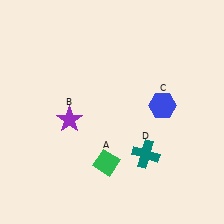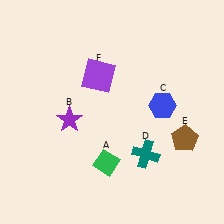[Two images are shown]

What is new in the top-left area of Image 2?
A purple square (F) was added in the top-left area of Image 2.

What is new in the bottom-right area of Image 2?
A brown pentagon (E) was added in the bottom-right area of Image 2.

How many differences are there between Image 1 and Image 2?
There are 2 differences between the two images.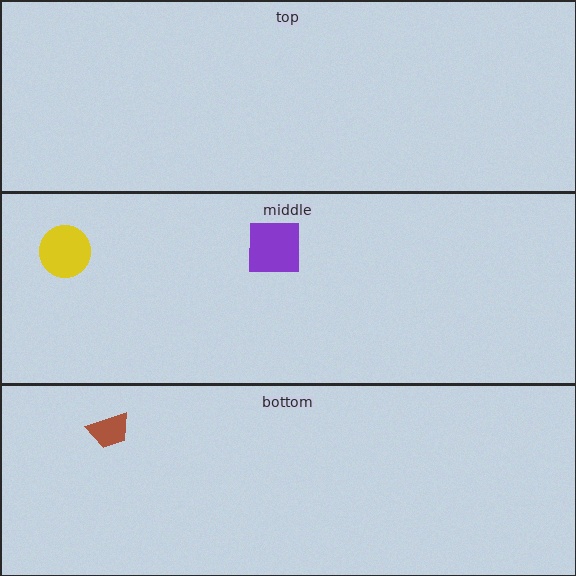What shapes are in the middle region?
The yellow circle, the purple square.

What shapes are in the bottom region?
The brown trapezoid.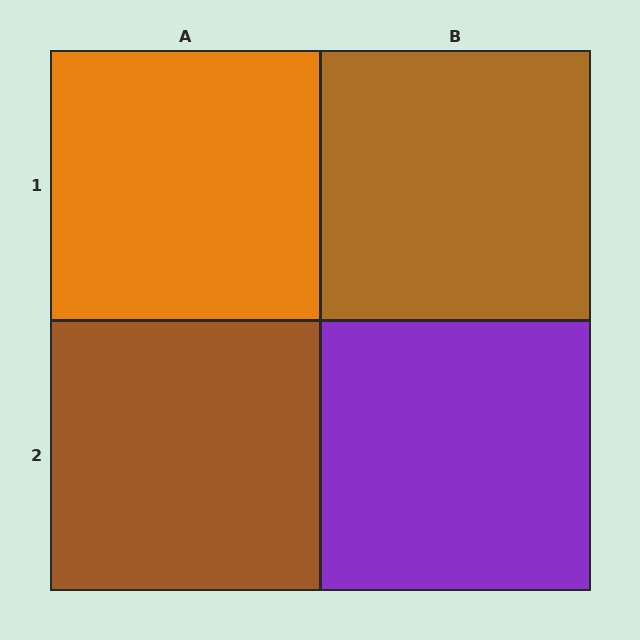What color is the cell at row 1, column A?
Orange.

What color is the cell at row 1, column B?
Brown.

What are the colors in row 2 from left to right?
Brown, purple.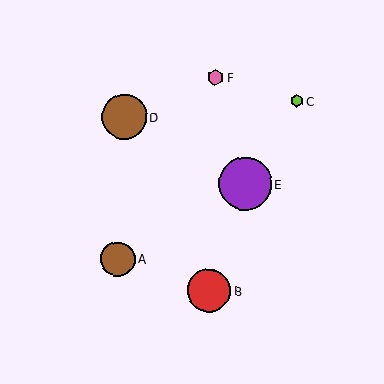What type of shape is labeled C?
Shape C is a lime hexagon.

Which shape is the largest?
The purple circle (labeled E) is the largest.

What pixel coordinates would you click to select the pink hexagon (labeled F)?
Click at (216, 77) to select the pink hexagon F.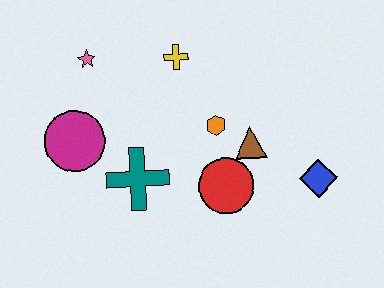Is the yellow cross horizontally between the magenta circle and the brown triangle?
Yes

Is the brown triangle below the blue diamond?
No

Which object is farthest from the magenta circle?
The blue diamond is farthest from the magenta circle.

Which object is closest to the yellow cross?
The orange hexagon is closest to the yellow cross.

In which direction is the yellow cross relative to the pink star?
The yellow cross is to the right of the pink star.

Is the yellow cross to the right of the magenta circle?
Yes